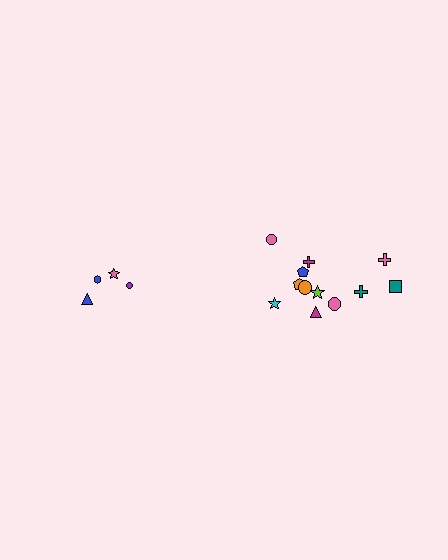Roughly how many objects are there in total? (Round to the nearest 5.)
Roughly 15 objects in total.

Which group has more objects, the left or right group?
The right group.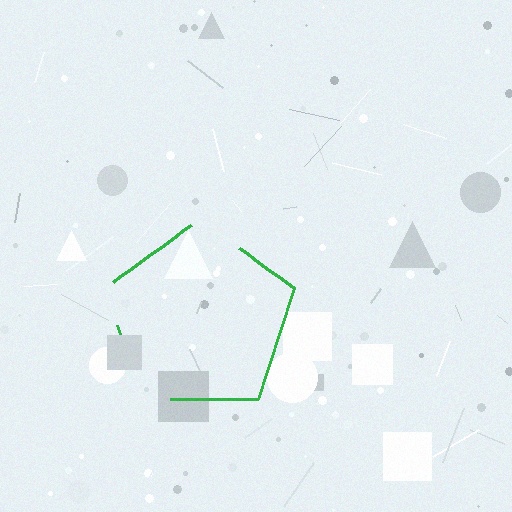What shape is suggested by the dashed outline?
The dashed outline suggests a pentagon.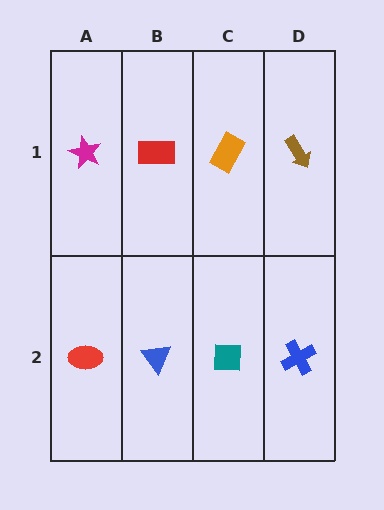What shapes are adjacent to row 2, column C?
An orange rectangle (row 1, column C), a blue triangle (row 2, column B), a blue cross (row 2, column D).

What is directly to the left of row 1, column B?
A magenta star.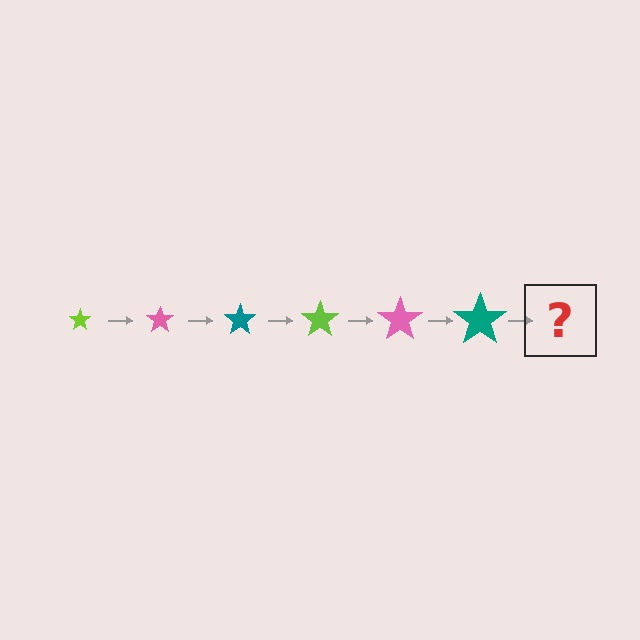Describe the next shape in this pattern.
It should be a lime star, larger than the previous one.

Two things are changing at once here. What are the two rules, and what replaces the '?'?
The two rules are that the star grows larger each step and the color cycles through lime, pink, and teal. The '?' should be a lime star, larger than the previous one.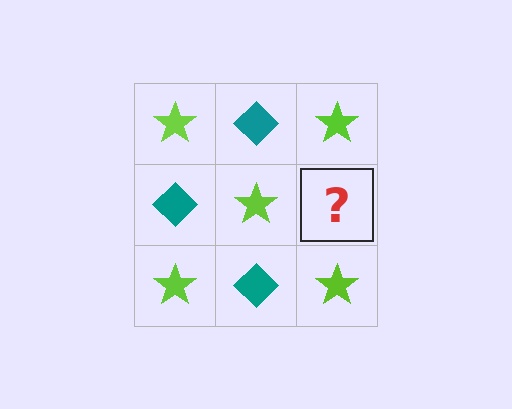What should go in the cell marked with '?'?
The missing cell should contain a teal diamond.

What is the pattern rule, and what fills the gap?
The rule is that it alternates lime star and teal diamond in a checkerboard pattern. The gap should be filled with a teal diamond.